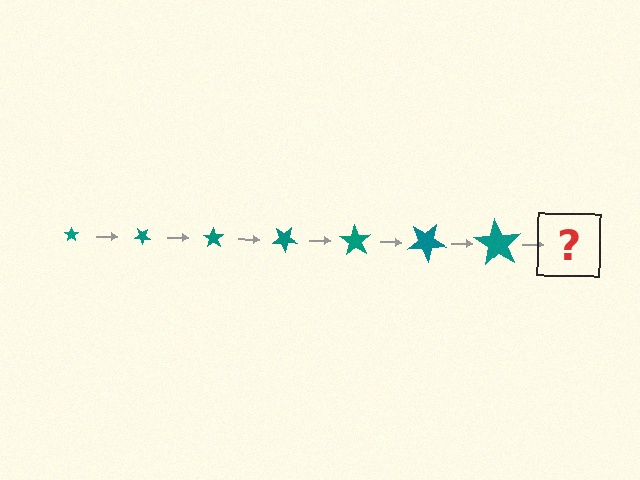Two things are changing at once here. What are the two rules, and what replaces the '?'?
The two rules are that the star grows larger each step and it rotates 35 degrees each step. The '?' should be a star, larger than the previous one and rotated 245 degrees from the start.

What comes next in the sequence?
The next element should be a star, larger than the previous one and rotated 245 degrees from the start.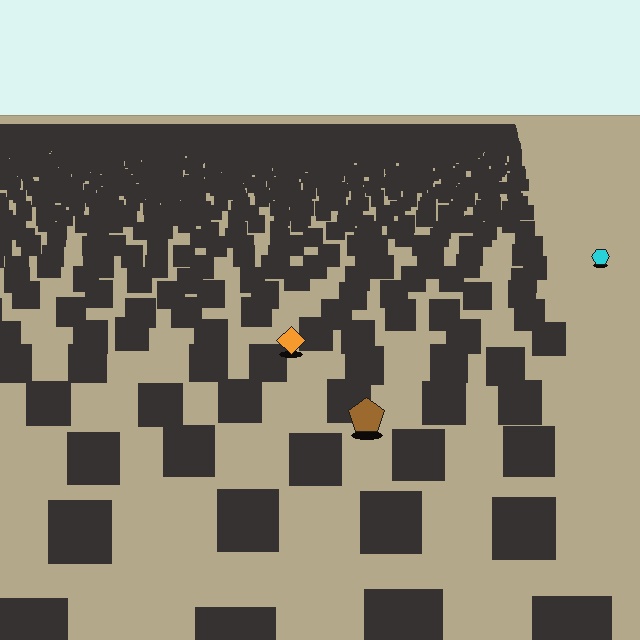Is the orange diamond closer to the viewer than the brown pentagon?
No. The brown pentagon is closer — you can tell from the texture gradient: the ground texture is coarser near it.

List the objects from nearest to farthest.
From nearest to farthest: the brown pentagon, the orange diamond, the cyan hexagon.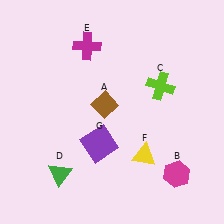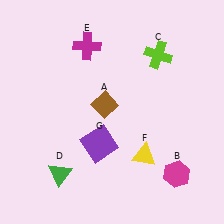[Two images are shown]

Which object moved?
The lime cross (C) moved up.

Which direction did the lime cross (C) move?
The lime cross (C) moved up.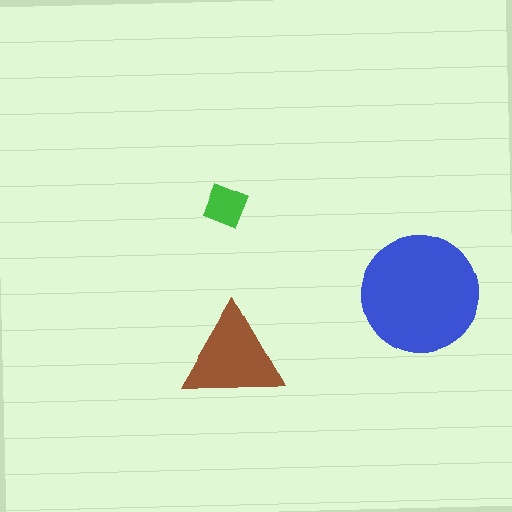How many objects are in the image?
There are 3 objects in the image.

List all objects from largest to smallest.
The blue circle, the brown triangle, the green diamond.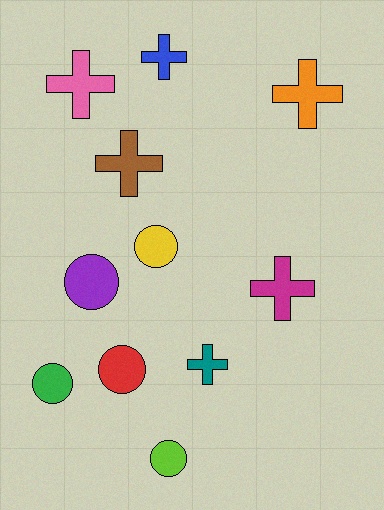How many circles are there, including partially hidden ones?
There are 5 circles.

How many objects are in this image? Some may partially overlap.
There are 11 objects.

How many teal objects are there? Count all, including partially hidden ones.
There is 1 teal object.